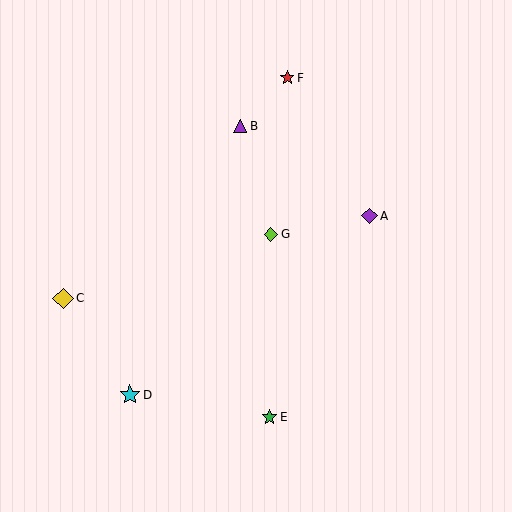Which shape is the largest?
The yellow diamond (labeled C) is the largest.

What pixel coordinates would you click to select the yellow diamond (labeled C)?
Click at (63, 298) to select the yellow diamond C.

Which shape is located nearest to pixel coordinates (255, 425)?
The green star (labeled E) at (269, 417) is nearest to that location.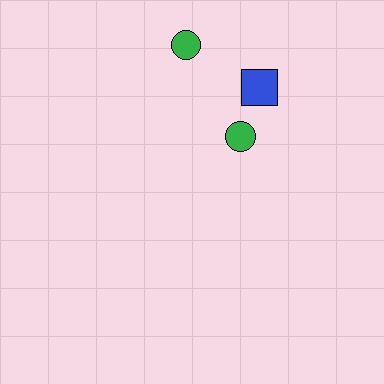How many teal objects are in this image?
There are no teal objects.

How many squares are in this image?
There is 1 square.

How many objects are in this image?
There are 3 objects.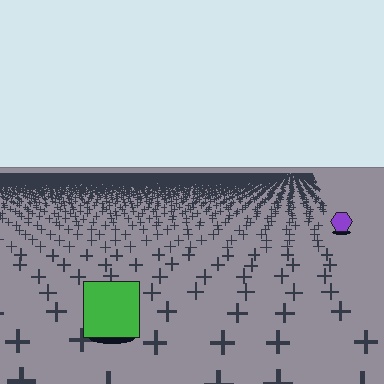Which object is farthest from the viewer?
The purple hexagon is farthest from the viewer. It appears smaller and the ground texture around it is denser.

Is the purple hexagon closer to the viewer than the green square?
No. The green square is closer — you can tell from the texture gradient: the ground texture is coarser near it.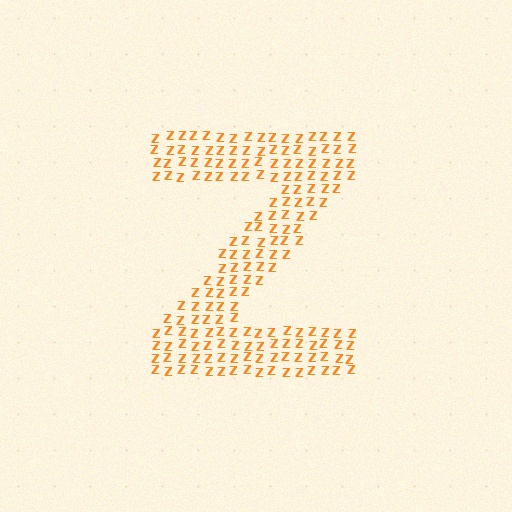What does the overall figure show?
The overall figure shows the letter Z.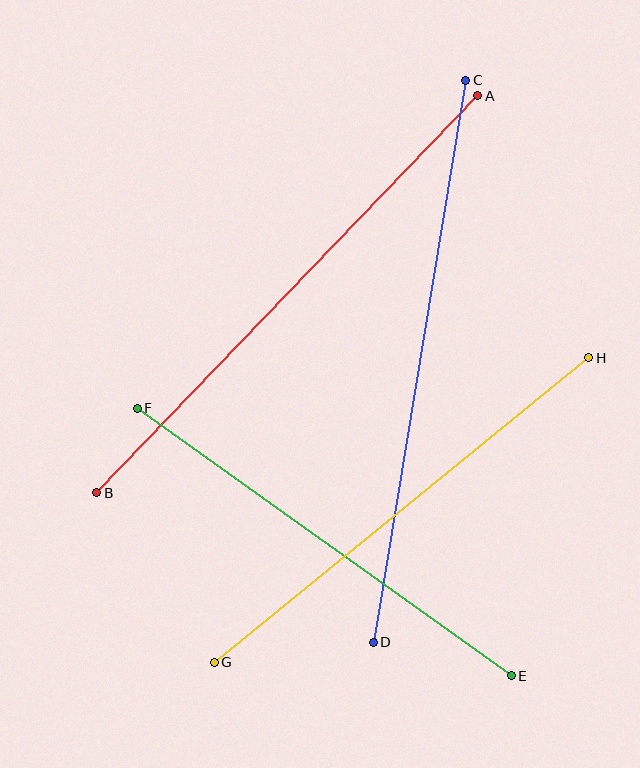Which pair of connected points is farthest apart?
Points C and D are farthest apart.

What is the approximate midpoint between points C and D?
The midpoint is at approximately (420, 361) pixels.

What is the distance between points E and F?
The distance is approximately 460 pixels.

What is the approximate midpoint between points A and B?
The midpoint is at approximately (287, 294) pixels.